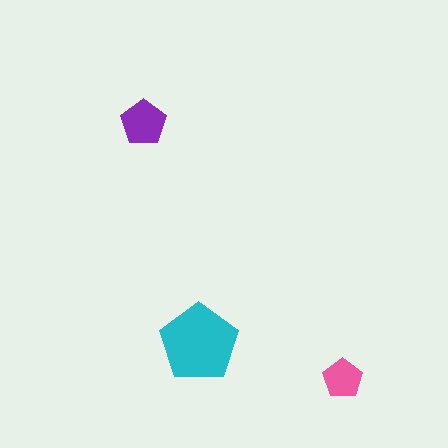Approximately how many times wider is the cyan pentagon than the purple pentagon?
About 1.5 times wider.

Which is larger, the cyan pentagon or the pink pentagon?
The cyan one.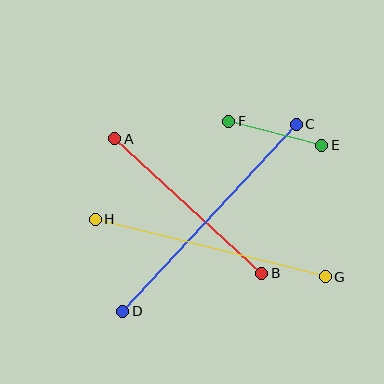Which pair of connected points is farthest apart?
Points C and D are farthest apart.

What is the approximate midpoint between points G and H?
The midpoint is at approximately (210, 248) pixels.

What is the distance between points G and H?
The distance is approximately 237 pixels.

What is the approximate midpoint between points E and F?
The midpoint is at approximately (275, 133) pixels.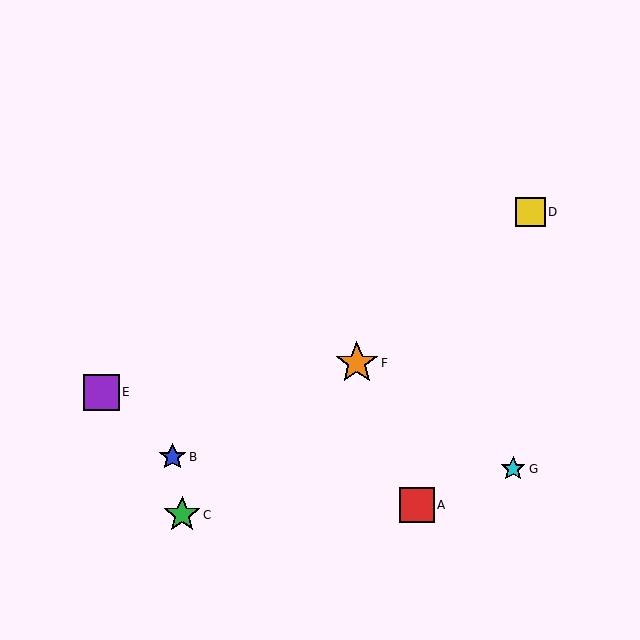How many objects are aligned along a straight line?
3 objects (C, D, F) are aligned along a straight line.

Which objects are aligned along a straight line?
Objects C, D, F are aligned along a straight line.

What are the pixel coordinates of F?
Object F is at (357, 363).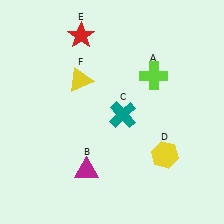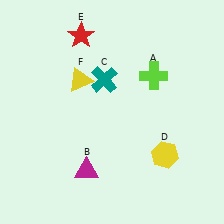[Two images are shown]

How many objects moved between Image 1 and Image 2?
1 object moved between the two images.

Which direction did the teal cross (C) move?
The teal cross (C) moved up.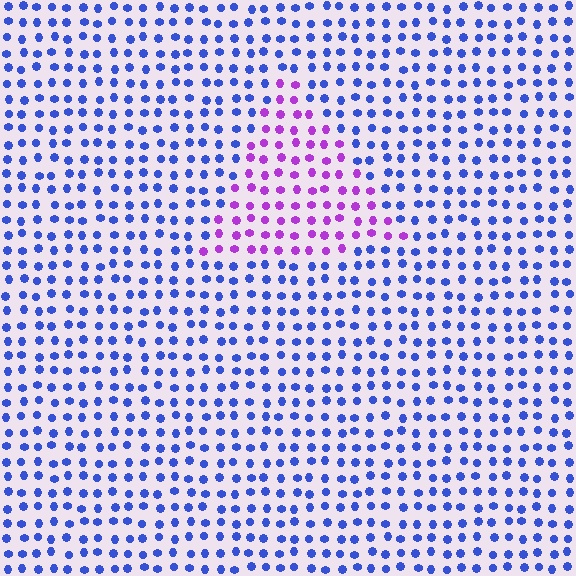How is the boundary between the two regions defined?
The boundary is defined purely by a slight shift in hue (about 58 degrees). Spacing, size, and orientation are identical on both sides.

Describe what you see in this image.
The image is filled with small blue elements in a uniform arrangement. A triangle-shaped region is visible where the elements are tinted to a slightly different hue, forming a subtle color boundary.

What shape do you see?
I see a triangle.